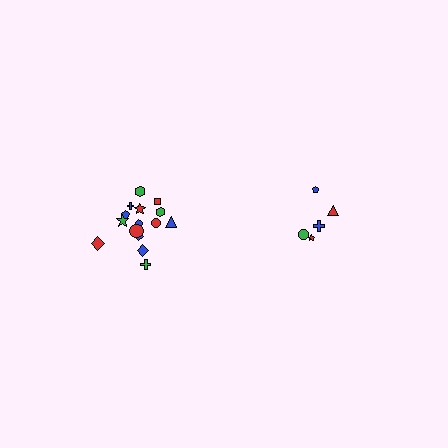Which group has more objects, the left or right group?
The left group.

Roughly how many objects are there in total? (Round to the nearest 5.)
Roughly 20 objects in total.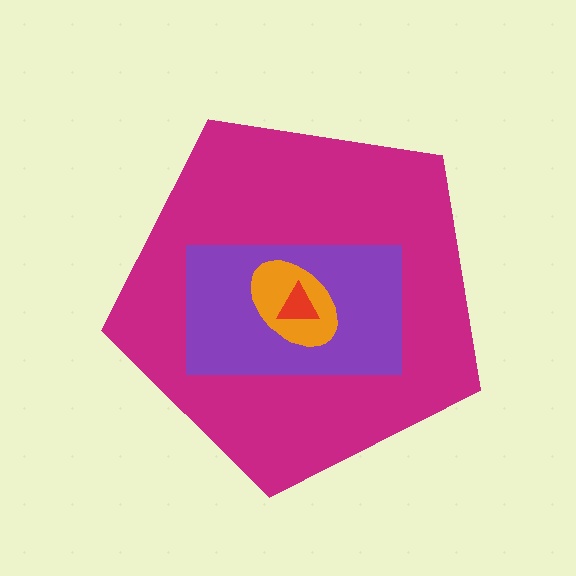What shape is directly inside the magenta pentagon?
The purple rectangle.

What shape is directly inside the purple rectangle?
The orange ellipse.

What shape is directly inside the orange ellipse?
The red triangle.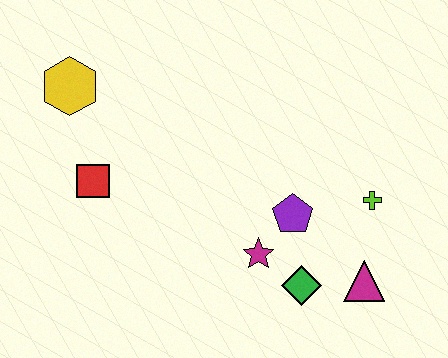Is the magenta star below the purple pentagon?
Yes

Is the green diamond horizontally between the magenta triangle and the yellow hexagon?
Yes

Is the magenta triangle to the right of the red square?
Yes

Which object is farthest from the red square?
The magenta triangle is farthest from the red square.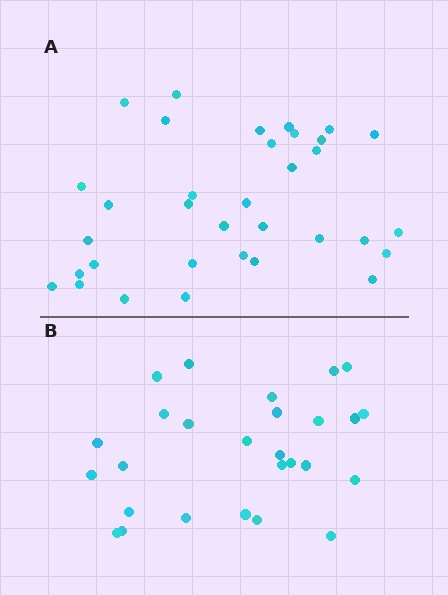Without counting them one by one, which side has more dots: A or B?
Region A (the top region) has more dots.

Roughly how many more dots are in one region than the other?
Region A has roughly 8 or so more dots than region B.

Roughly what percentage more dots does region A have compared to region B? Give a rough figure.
About 25% more.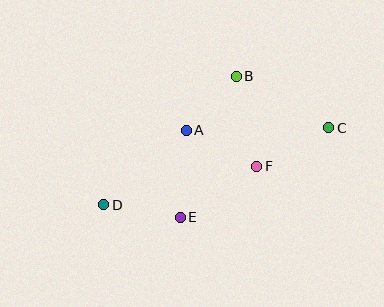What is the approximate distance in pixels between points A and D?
The distance between A and D is approximately 111 pixels.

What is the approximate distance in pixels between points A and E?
The distance between A and E is approximately 87 pixels.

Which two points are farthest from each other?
Points C and D are farthest from each other.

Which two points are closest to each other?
Points A and B are closest to each other.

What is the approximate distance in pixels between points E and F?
The distance between E and F is approximately 92 pixels.